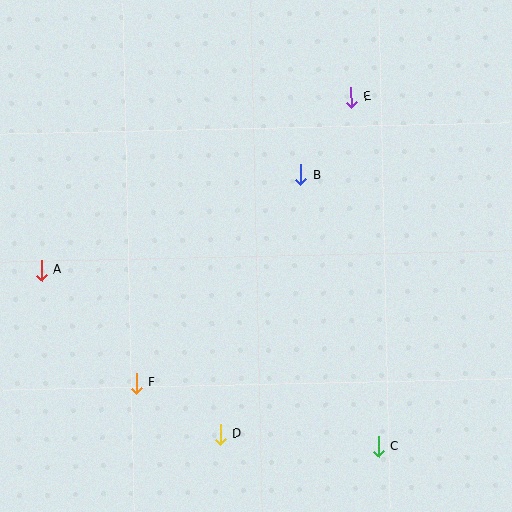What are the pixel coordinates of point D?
Point D is at (220, 434).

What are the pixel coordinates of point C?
Point C is at (378, 447).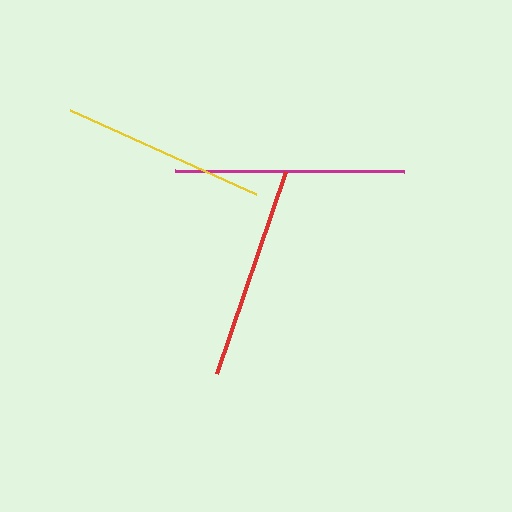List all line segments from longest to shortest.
From longest to shortest: magenta, red, yellow.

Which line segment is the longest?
The magenta line is the longest at approximately 229 pixels.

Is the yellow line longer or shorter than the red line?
The red line is longer than the yellow line.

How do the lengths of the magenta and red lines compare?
The magenta and red lines are approximately the same length.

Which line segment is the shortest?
The yellow line is the shortest at approximately 203 pixels.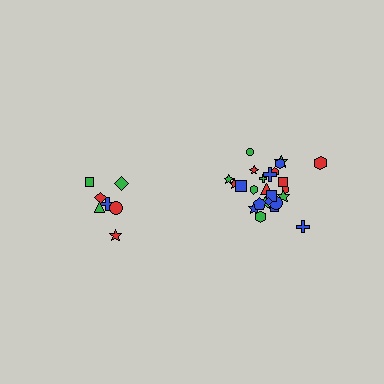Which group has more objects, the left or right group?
The right group.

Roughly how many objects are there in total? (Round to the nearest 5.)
Roughly 30 objects in total.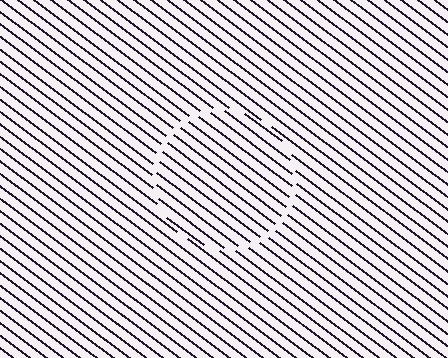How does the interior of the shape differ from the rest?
The interior of the shape contains the same grating, shifted by half a period — the contour is defined by the phase discontinuity where line-ends from the inner and outer gratings abut.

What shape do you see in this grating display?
An illusory circle. The interior of the shape contains the same grating, shifted by half a period — the contour is defined by the phase discontinuity where line-ends from the inner and outer gratings abut.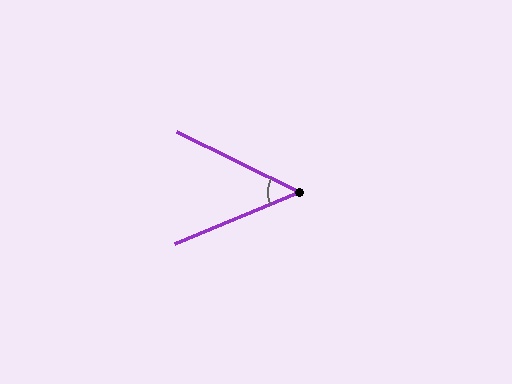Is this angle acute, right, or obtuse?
It is acute.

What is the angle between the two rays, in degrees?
Approximately 49 degrees.